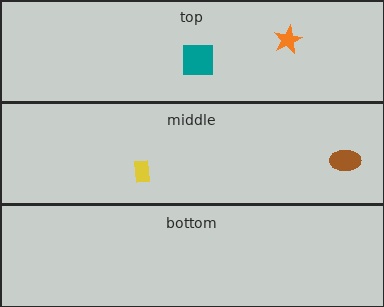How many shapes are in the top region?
2.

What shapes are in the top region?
The teal square, the orange star.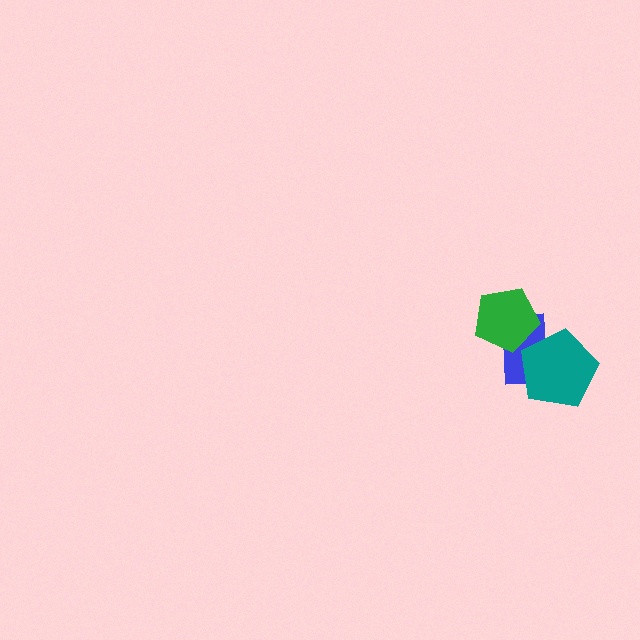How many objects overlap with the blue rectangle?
2 objects overlap with the blue rectangle.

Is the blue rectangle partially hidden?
Yes, it is partially covered by another shape.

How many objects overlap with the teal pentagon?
1 object overlaps with the teal pentagon.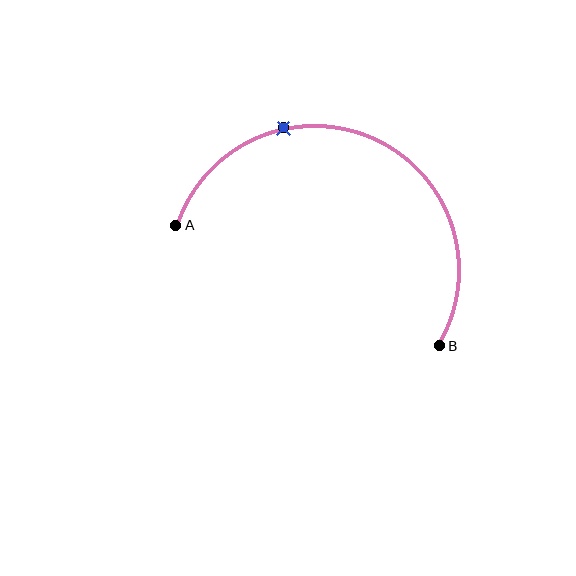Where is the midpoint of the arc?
The arc midpoint is the point on the curve farthest from the straight line joining A and B. It sits above that line.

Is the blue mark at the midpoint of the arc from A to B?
No. The blue mark lies on the arc but is closer to endpoint A. The arc midpoint would be at the point on the curve equidistant along the arc from both A and B.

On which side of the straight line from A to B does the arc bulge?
The arc bulges above the straight line connecting A and B.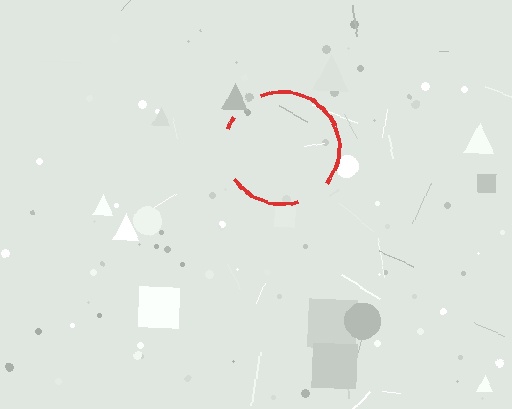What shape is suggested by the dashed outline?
The dashed outline suggests a circle.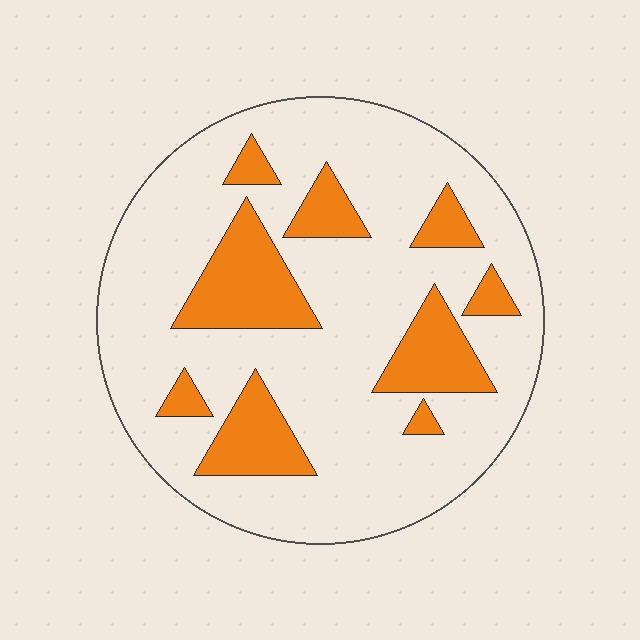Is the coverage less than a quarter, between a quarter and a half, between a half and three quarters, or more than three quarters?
Less than a quarter.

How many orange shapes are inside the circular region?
9.